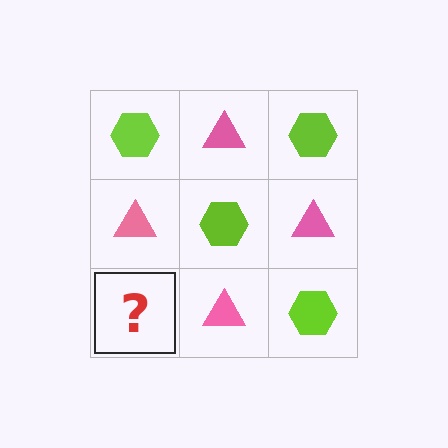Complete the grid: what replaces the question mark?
The question mark should be replaced with a lime hexagon.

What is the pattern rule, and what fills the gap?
The rule is that it alternates lime hexagon and pink triangle in a checkerboard pattern. The gap should be filled with a lime hexagon.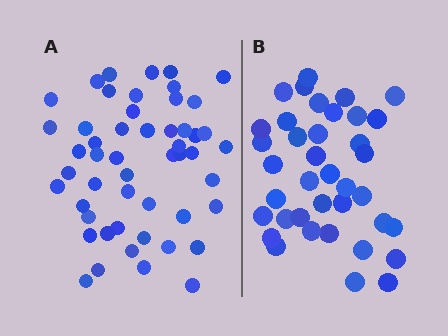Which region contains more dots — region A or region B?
Region A (the left region) has more dots.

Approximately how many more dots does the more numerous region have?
Region A has approximately 15 more dots than region B.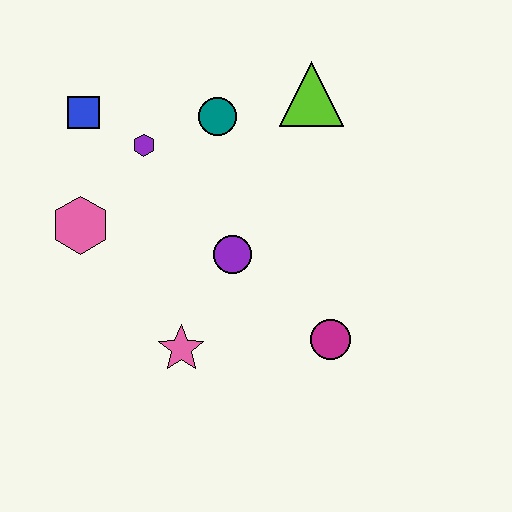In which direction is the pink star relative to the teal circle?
The pink star is below the teal circle.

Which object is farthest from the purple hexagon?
The magenta circle is farthest from the purple hexagon.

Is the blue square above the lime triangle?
No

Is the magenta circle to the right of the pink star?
Yes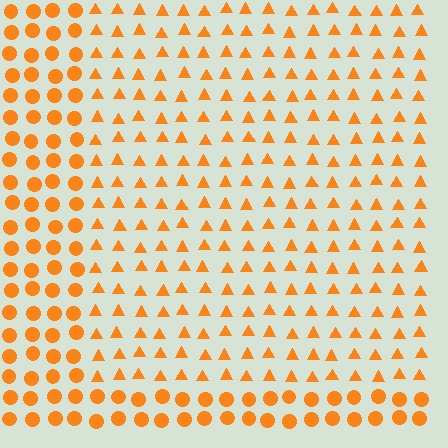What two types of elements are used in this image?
The image uses triangles inside the rectangle region and circles outside it.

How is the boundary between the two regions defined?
The boundary is defined by a change in element shape: triangles inside vs. circles outside. All elements share the same color and spacing.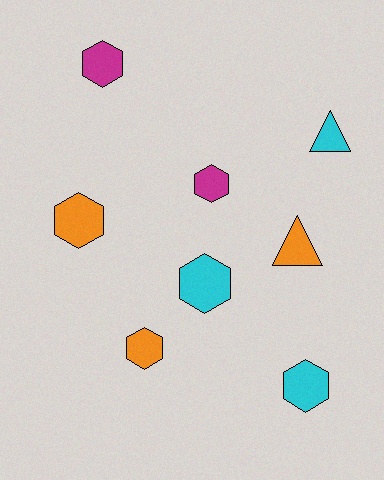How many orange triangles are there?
There is 1 orange triangle.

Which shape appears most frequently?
Hexagon, with 6 objects.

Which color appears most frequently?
Cyan, with 3 objects.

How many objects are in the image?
There are 8 objects.